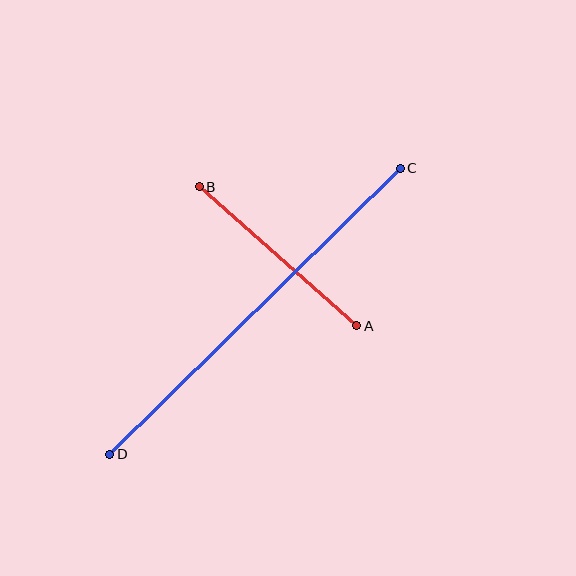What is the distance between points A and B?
The distance is approximately 210 pixels.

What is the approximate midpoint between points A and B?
The midpoint is at approximately (278, 256) pixels.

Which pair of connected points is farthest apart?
Points C and D are farthest apart.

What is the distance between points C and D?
The distance is approximately 407 pixels.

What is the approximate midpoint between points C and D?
The midpoint is at approximately (255, 311) pixels.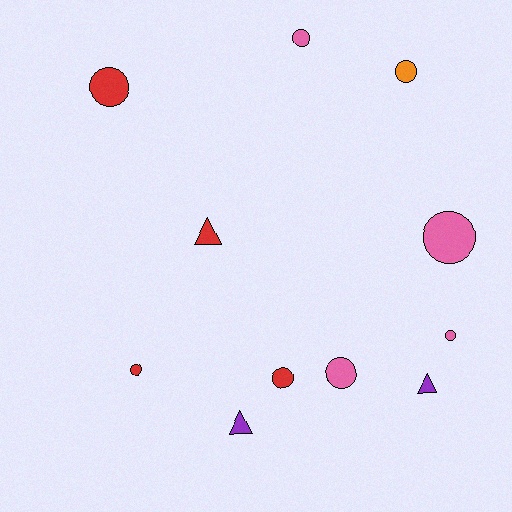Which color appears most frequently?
Pink, with 4 objects.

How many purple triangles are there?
There are 2 purple triangles.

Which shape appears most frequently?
Circle, with 8 objects.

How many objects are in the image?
There are 11 objects.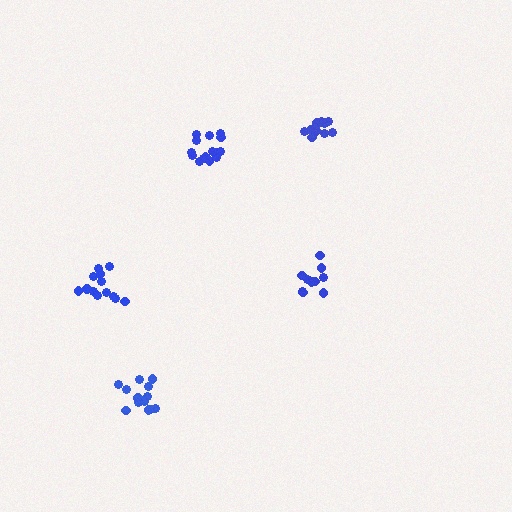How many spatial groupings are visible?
There are 5 spatial groupings.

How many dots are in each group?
Group 1: 11 dots, Group 2: 13 dots, Group 3: 13 dots, Group 4: 10 dots, Group 5: 15 dots (62 total).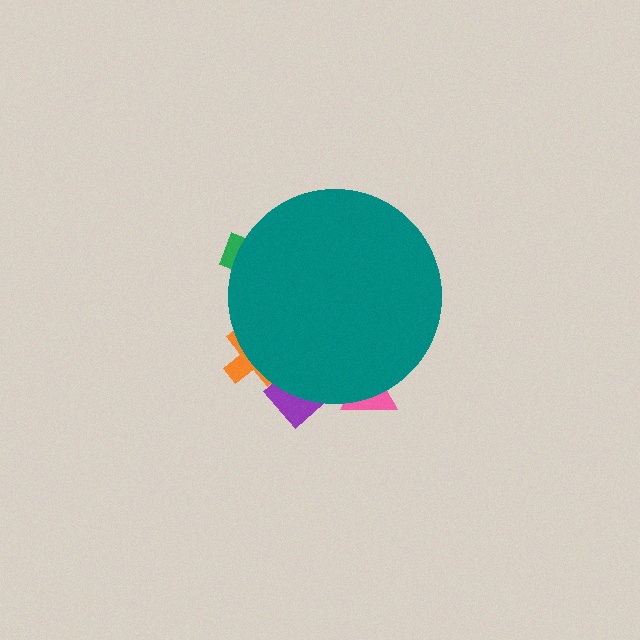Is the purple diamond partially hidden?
Yes, the purple diamond is partially hidden behind the teal circle.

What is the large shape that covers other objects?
A teal circle.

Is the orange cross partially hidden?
Yes, the orange cross is partially hidden behind the teal circle.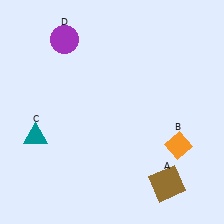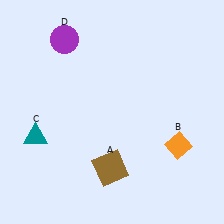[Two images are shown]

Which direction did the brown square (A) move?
The brown square (A) moved left.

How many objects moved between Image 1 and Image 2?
1 object moved between the two images.